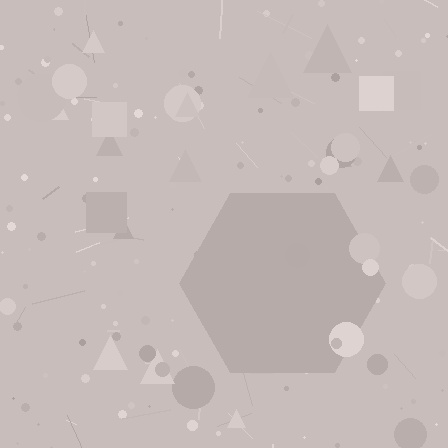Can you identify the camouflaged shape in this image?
The camouflaged shape is a hexagon.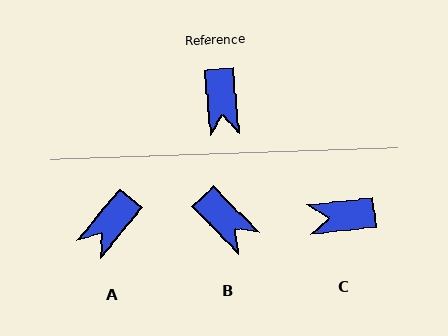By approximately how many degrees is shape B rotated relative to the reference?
Approximately 40 degrees counter-clockwise.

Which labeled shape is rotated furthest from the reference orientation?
C, about 89 degrees away.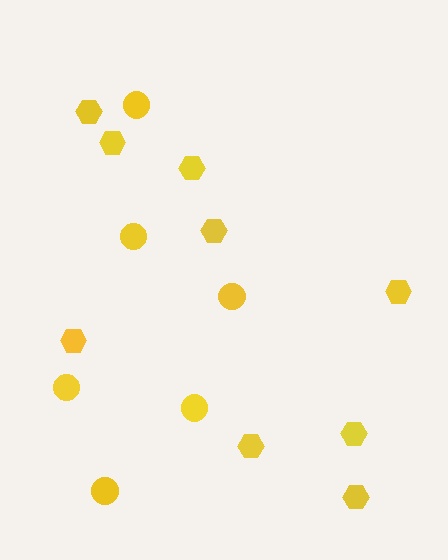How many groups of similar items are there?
There are 2 groups: one group of hexagons (9) and one group of circles (6).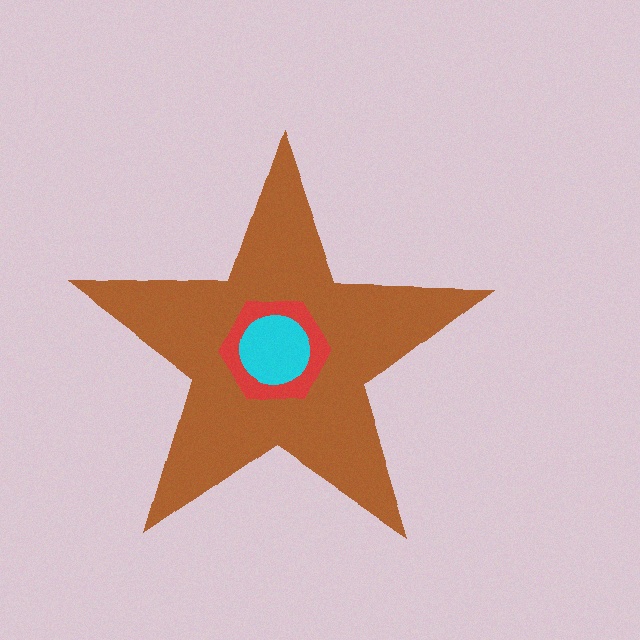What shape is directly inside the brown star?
The red hexagon.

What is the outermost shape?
The brown star.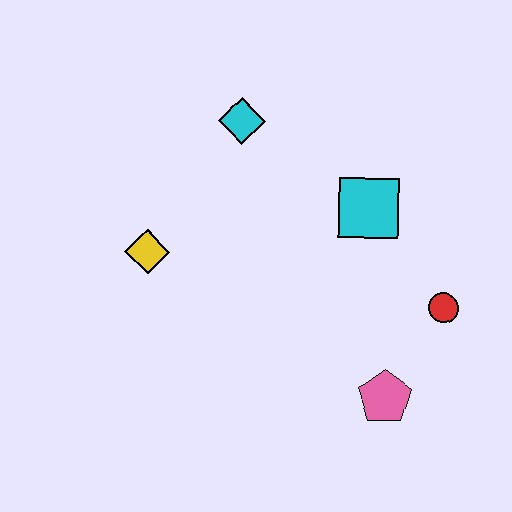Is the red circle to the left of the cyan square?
No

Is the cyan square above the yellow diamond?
Yes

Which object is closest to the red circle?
The pink pentagon is closest to the red circle.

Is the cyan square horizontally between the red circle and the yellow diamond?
Yes